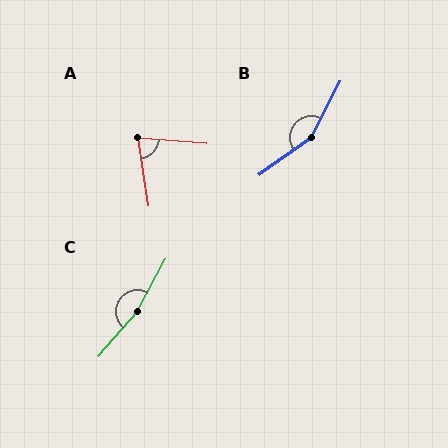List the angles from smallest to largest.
A (77°), B (152°), C (167°).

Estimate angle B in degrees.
Approximately 152 degrees.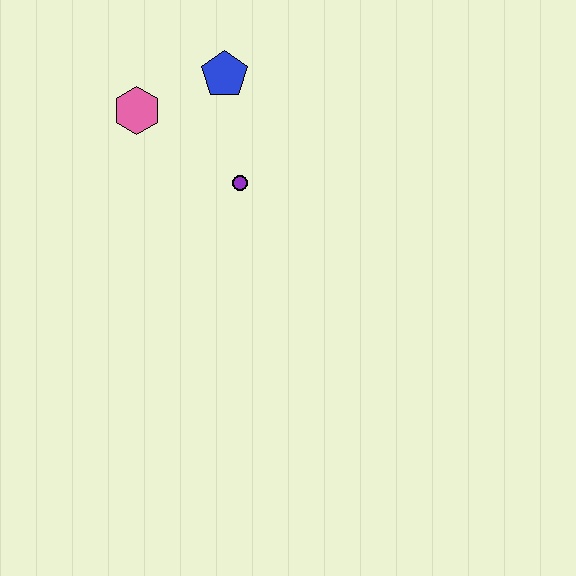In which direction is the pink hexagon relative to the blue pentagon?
The pink hexagon is to the left of the blue pentagon.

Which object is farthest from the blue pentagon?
The purple circle is farthest from the blue pentagon.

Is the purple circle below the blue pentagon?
Yes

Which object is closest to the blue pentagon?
The pink hexagon is closest to the blue pentagon.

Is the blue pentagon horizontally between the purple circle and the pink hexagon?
Yes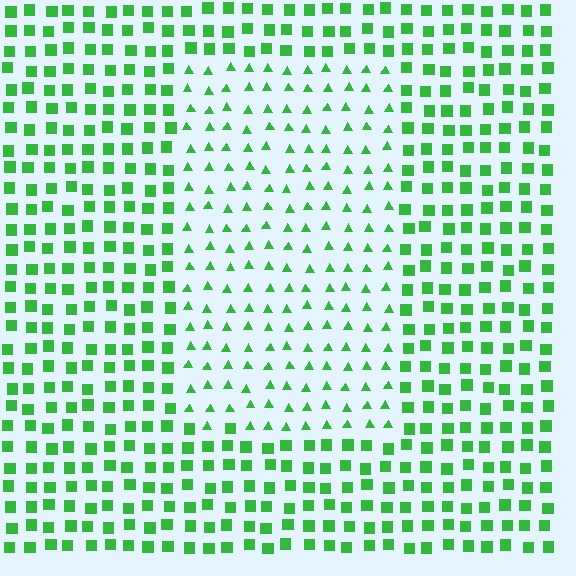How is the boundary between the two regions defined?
The boundary is defined by a change in element shape: triangles inside vs. squares outside. All elements share the same color and spacing.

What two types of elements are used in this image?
The image uses triangles inside the rectangle region and squares outside it.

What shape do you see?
I see a rectangle.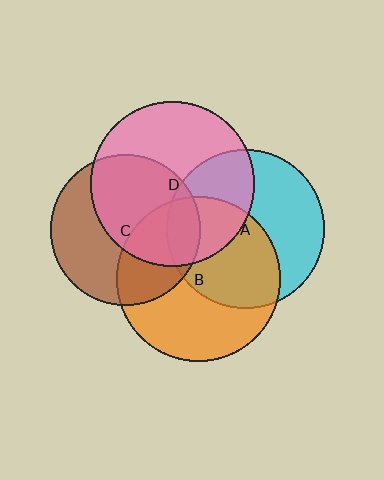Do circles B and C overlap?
Yes.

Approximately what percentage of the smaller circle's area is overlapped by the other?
Approximately 35%.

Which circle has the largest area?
Circle B (orange).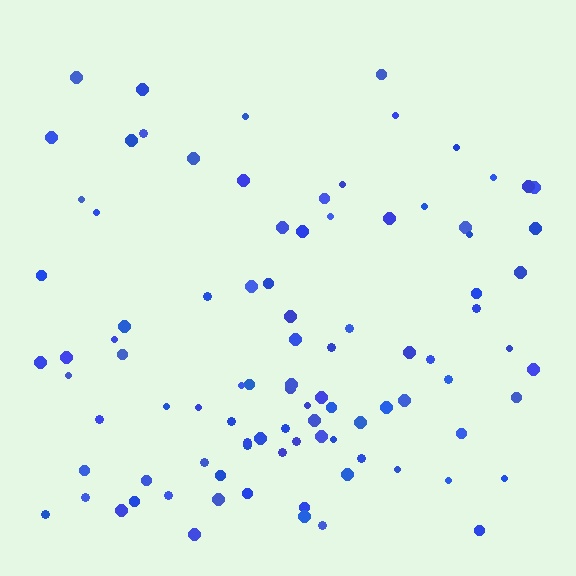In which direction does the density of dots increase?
From top to bottom, with the bottom side densest.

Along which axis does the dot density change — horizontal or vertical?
Vertical.